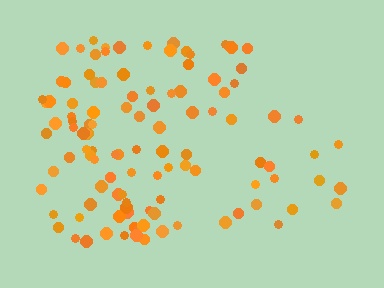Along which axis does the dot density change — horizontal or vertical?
Horizontal.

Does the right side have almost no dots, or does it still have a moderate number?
Still a moderate number, just noticeably fewer than the left.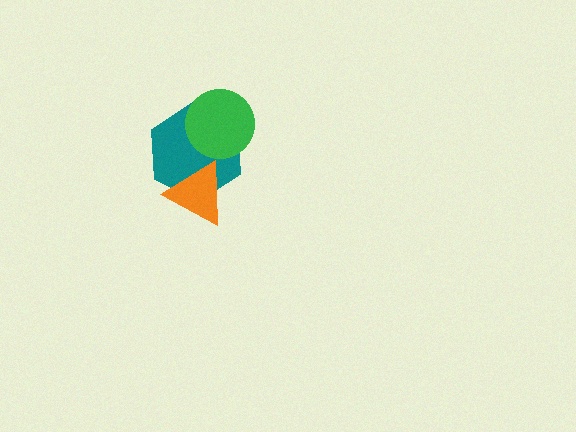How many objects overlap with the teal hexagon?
2 objects overlap with the teal hexagon.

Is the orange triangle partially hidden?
No, no other shape covers it.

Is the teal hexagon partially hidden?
Yes, it is partially covered by another shape.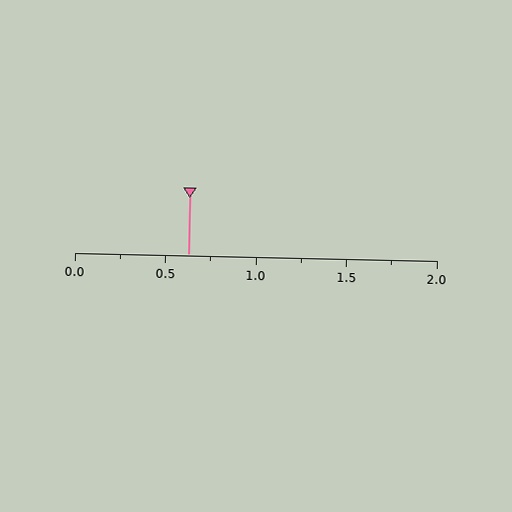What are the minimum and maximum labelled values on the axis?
The axis runs from 0.0 to 2.0.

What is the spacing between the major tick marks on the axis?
The major ticks are spaced 0.5 apart.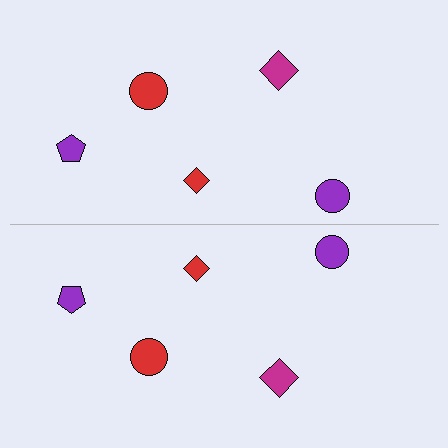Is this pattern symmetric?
Yes, this pattern has bilateral (reflection) symmetry.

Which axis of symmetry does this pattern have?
The pattern has a horizontal axis of symmetry running through the center of the image.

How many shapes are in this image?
There are 10 shapes in this image.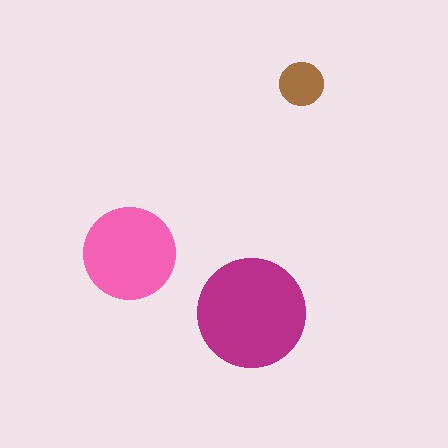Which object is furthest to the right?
The brown circle is rightmost.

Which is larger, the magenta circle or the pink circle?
The magenta one.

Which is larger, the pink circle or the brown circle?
The pink one.